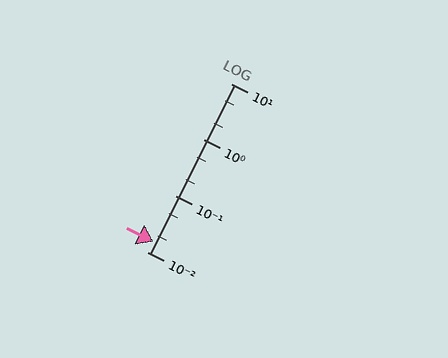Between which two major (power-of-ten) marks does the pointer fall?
The pointer is between 0.01 and 0.1.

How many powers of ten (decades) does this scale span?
The scale spans 3 decades, from 0.01 to 10.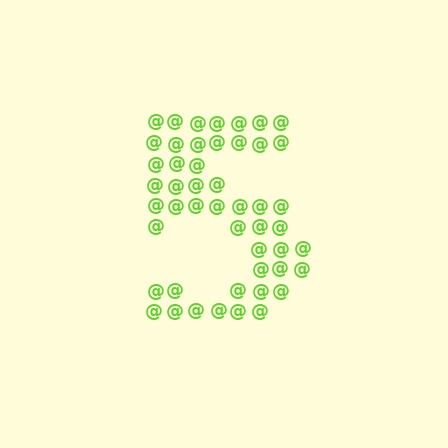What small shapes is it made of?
It is made of small at signs.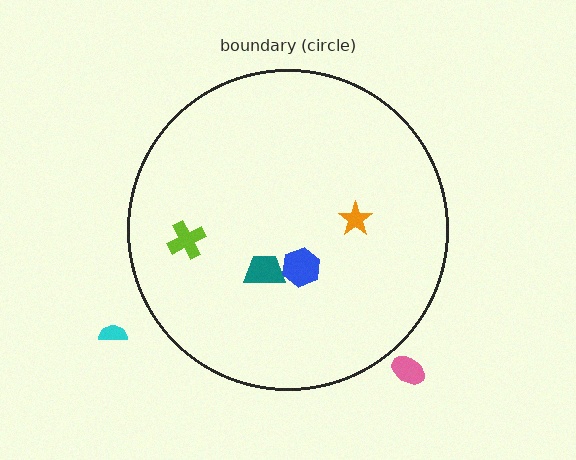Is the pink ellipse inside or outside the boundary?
Outside.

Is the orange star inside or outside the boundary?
Inside.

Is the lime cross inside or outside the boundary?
Inside.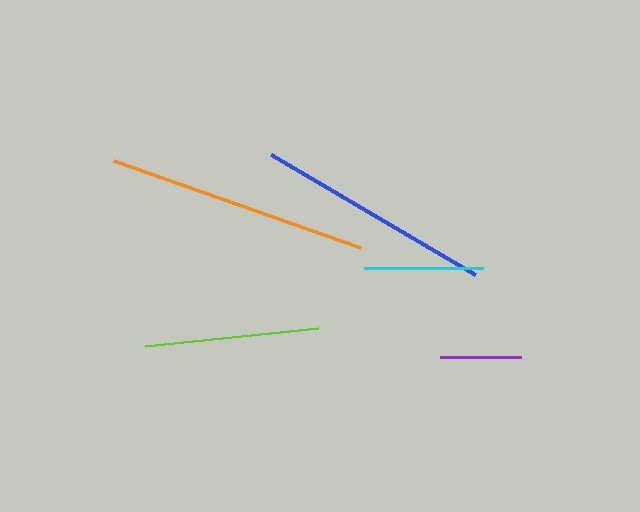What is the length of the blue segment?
The blue segment is approximately 236 pixels long.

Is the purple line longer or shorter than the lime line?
The lime line is longer than the purple line.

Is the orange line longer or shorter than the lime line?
The orange line is longer than the lime line.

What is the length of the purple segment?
The purple segment is approximately 82 pixels long.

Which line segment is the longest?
The orange line is the longest at approximately 262 pixels.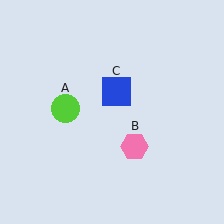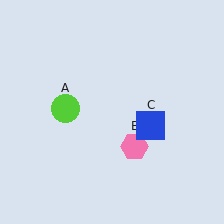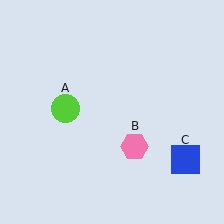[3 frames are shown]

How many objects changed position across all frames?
1 object changed position: blue square (object C).